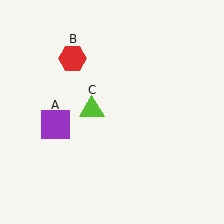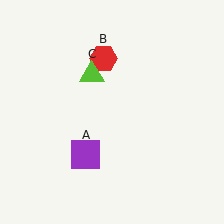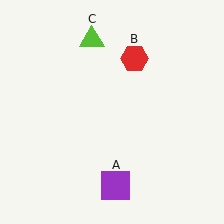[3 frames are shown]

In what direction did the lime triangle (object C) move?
The lime triangle (object C) moved up.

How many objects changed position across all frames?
3 objects changed position: purple square (object A), red hexagon (object B), lime triangle (object C).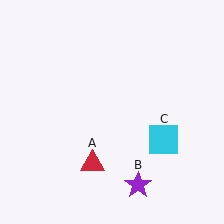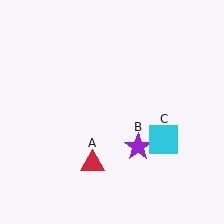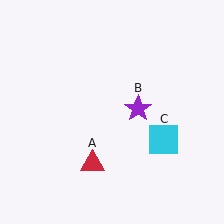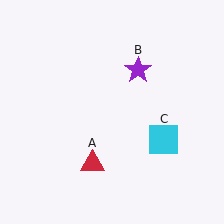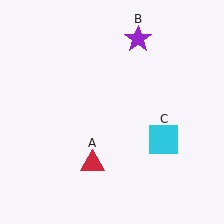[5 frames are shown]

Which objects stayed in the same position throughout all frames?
Red triangle (object A) and cyan square (object C) remained stationary.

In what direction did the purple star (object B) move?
The purple star (object B) moved up.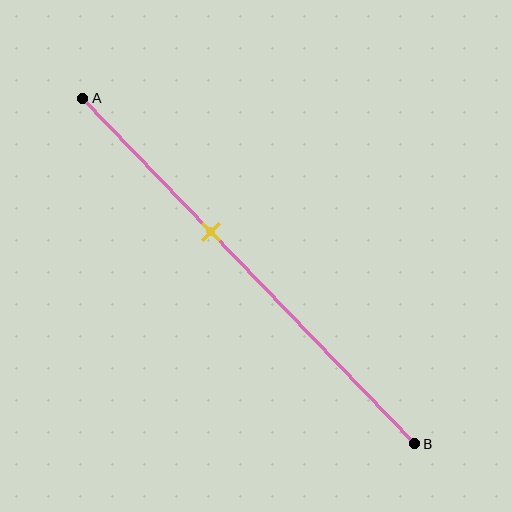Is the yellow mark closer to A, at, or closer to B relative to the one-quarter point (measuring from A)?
The yellow mark is closer to point B than the one-quarter point of segment AB.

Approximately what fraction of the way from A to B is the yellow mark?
The yellow mark is approximately 40% of the way from A to B.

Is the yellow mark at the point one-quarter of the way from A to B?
No, the mark is at about 40% from A, not at the 25% one-quarter point.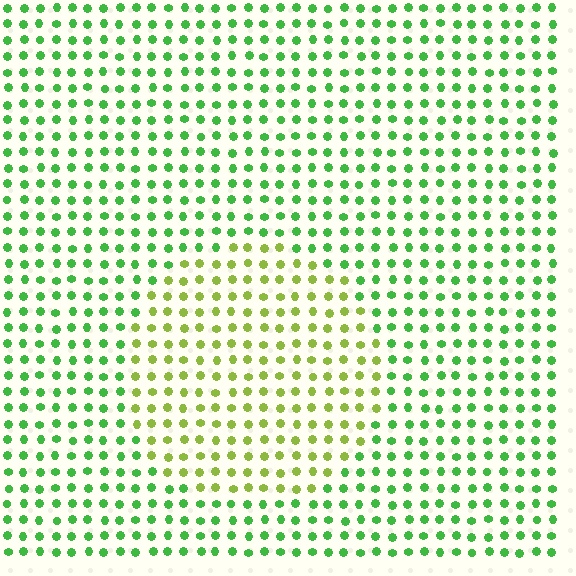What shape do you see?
I see a circle.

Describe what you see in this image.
The image is filled with small green elements in a uniform arrangement. A circle-shaped region is visible where the elements are tinted to a slightly different hue, forming a subtle color boundary.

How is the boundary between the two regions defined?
The boundary is defined purely by a slight shift in hue (about 39 degrees). Spacing, size, and orientation are identical on both sides.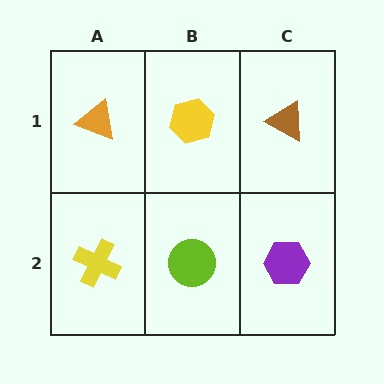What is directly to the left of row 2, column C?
A lime circle.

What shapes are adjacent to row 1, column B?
A lime circle (row 2, column B), an orange triangle (row 1, column A), a brown triangle (row 1, column C).